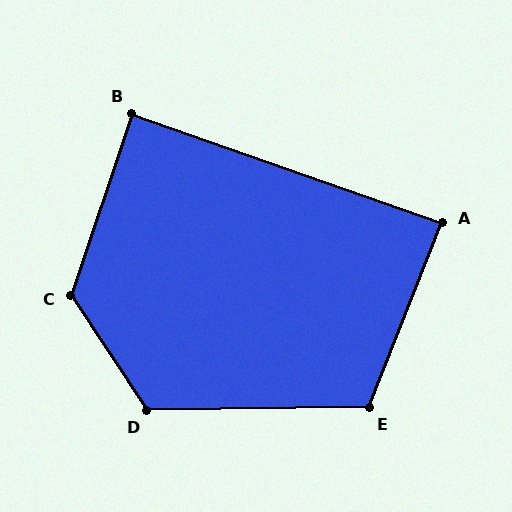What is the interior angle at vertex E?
Approximately 112 degrees (obtuse).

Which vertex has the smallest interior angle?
A, at approximately 88 degrees.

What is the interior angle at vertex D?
Approximately 123 degrees (obtuse).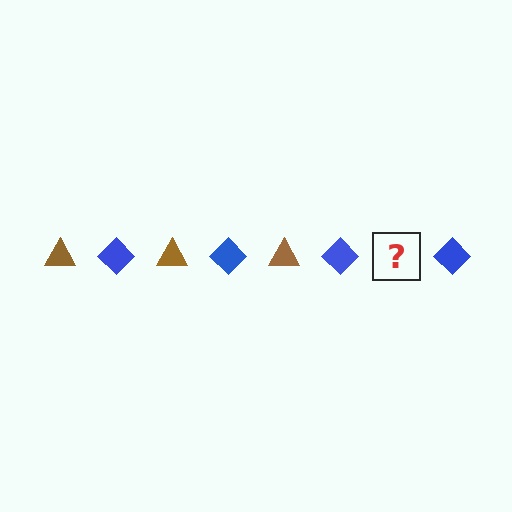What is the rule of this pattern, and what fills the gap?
The rule is that the pattern alternates between brown triangle and blue diamond. The gap should be filled with a brown triangle.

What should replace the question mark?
The question mark should be replaced with a brown triangle.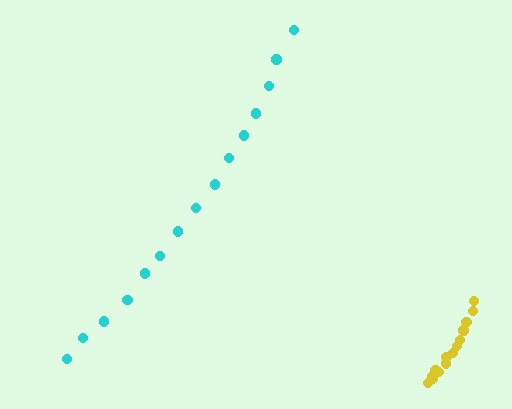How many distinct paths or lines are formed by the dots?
There are 2 distinct paths.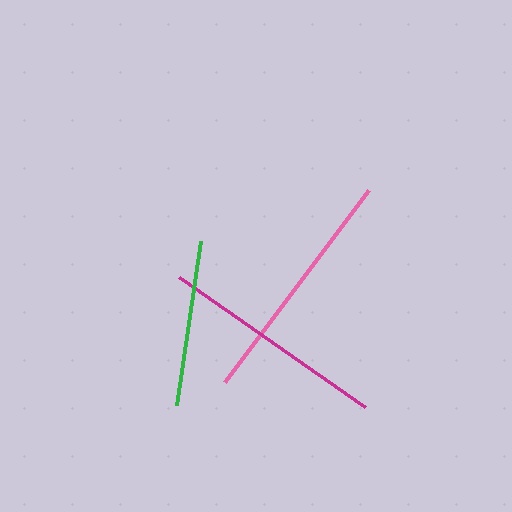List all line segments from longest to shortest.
From longest to shortest: pink, magenta, green.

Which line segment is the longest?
The pink line is the longest at approximately 241 pixels.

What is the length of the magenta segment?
The magenta segment is approximately 227 pixels long.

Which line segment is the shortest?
The green line is the shortest at approximately 166 pixels.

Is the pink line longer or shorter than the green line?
The pink line is longer than the green line.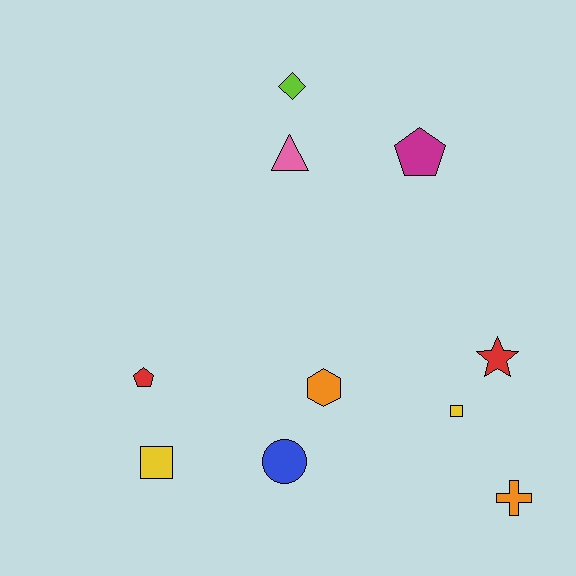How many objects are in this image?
There are 10 objects.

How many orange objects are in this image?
There are 2 orange objects.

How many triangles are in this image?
There is 1 triangle.